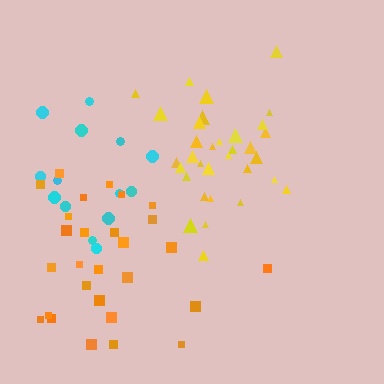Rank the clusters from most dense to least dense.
yellow, cyan, orange.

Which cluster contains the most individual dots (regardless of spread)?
Yellow (33).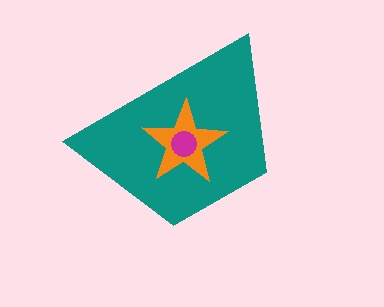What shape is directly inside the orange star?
The magenta circle.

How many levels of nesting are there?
3.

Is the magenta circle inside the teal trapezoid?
Yes.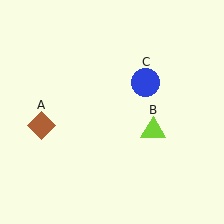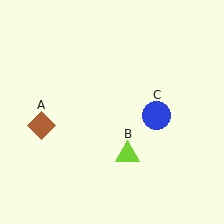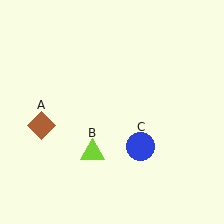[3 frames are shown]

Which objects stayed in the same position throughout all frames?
Brown diamond (object A) remained stationary.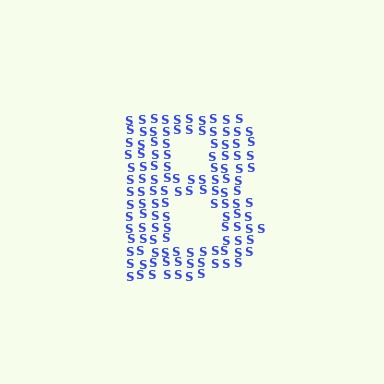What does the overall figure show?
The overall figure shows the letter B.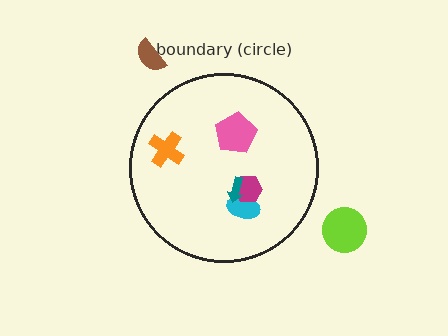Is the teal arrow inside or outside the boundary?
Inside.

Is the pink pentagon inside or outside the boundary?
Inside.